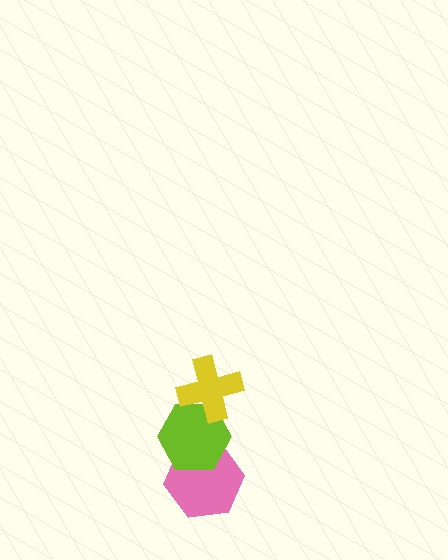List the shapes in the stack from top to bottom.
From top to bottom: the yellow cross, the lime hexagon, the pink hexagon.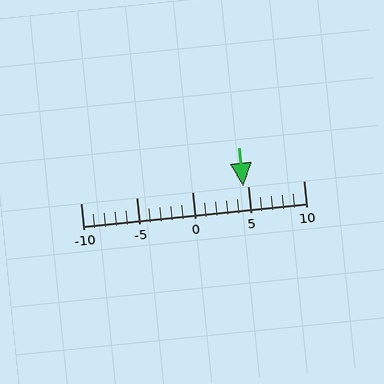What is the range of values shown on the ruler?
The ruler shows values from -10 to 10.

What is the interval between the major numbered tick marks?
The major tick marks are spaced 5 units apart.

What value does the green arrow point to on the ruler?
The green arrow points to approximately 5.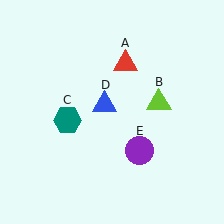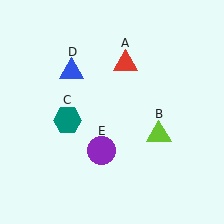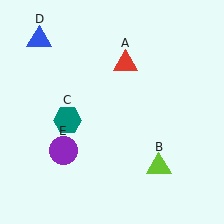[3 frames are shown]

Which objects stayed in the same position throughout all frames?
Red triangle (object A) and teal hexagon (object C) remained stationary.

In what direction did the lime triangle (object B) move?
The lime triangle (object B) moved down.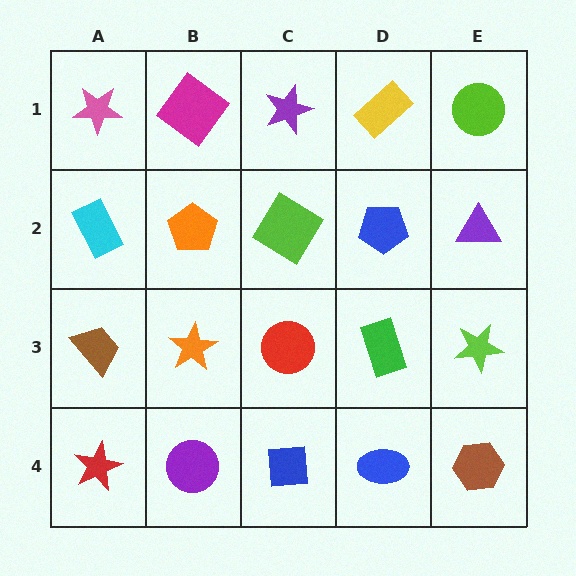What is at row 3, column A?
A brown trapezoid.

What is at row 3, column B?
An orange star.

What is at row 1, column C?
A purple star.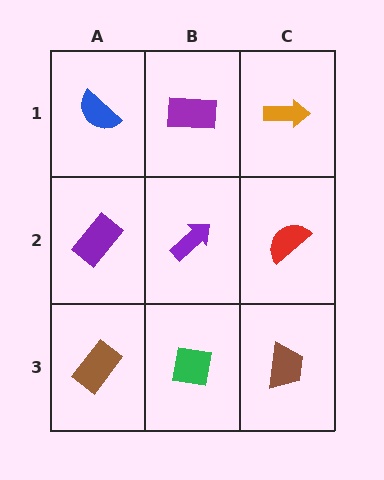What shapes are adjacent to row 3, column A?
A purple rectangle (row 2, column A), a green square (row 3, column B).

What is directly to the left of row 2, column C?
A purple arrow.